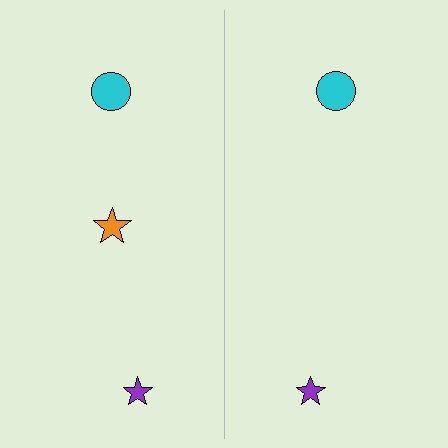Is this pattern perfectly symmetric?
No, the pattern is not perfectly symmetric. A orange star is missing from the right side.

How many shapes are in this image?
There are 5 shapes in this image.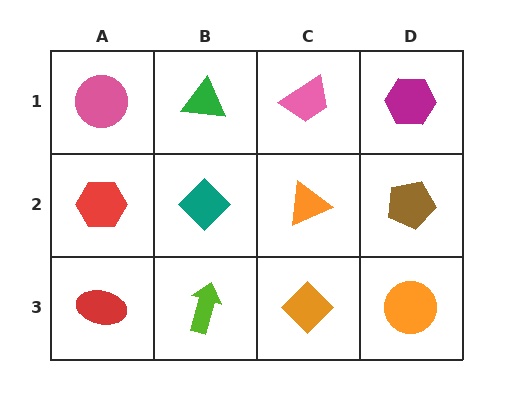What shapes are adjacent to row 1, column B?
A teal diamond (row 2, column B), a pink circle (row 1, column A), a pink trapezoid (row 1, column C).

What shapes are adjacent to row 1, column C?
An orange triangle (row 2, column C), a green triangle (row 1, column B), a magenta hexagon (row 1, column D).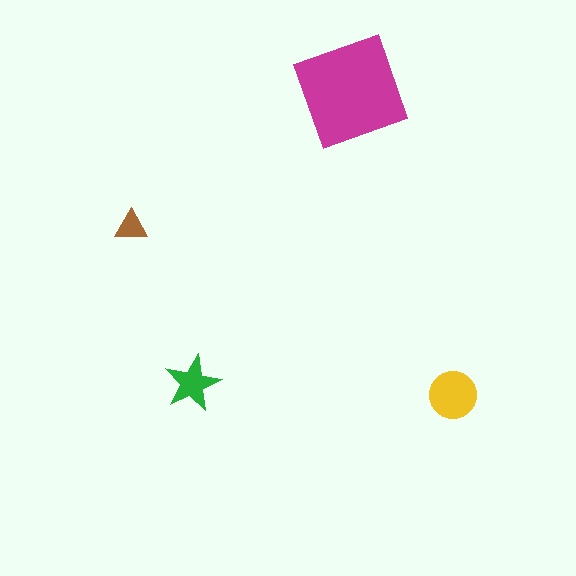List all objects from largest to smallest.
The magenta diamond, the yellow circle, the green star, the brown triangle.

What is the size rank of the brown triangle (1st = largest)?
4th.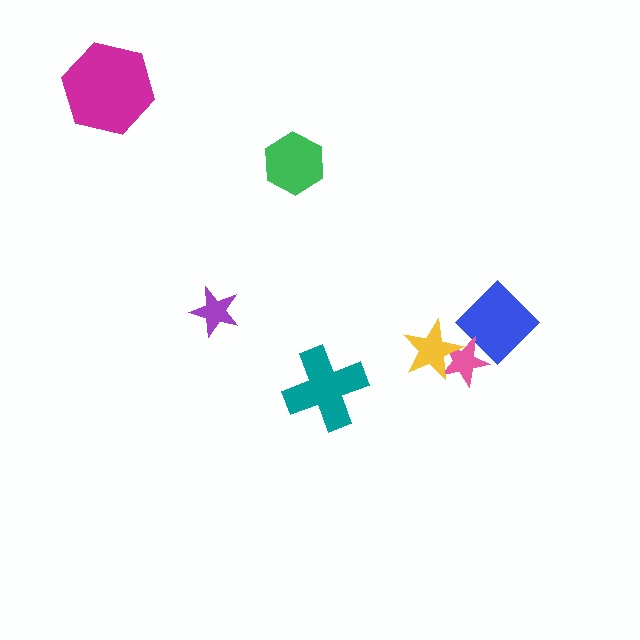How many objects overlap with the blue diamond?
1 object overlaps with the blue diamond.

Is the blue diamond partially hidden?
Yes, it is partially covered by another shape.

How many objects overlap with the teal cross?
0 objects overlap with the teal cross.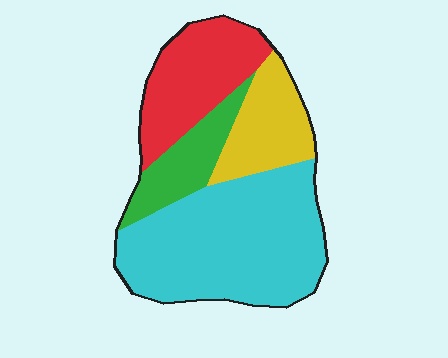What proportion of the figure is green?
Green covers 13% of the figure.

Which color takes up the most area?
Cyan, at roughly 50%.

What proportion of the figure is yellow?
Yellow covers around 15% of the figure.